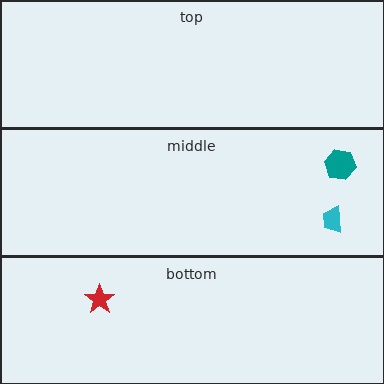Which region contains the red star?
The bottom region.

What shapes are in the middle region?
The teal hexagon, the cyan trapezoid.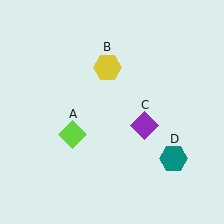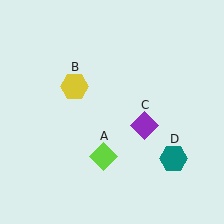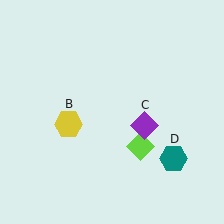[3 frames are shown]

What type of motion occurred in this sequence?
The lime diamond (object A), yellow hexagon (object B) rotated counterclockwise around the center of the scene.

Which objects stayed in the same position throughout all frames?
Purple diamond (object C) and teal hexagon (object D) remained stationary.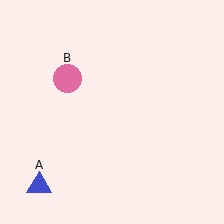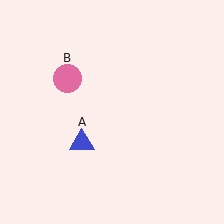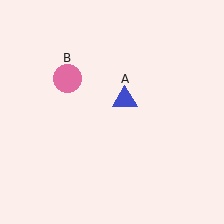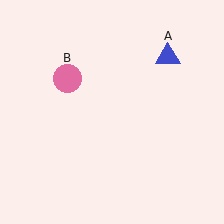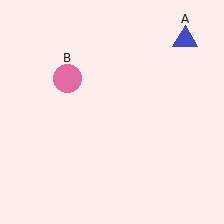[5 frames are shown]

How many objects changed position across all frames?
1 object changed position: blue triangle (object A).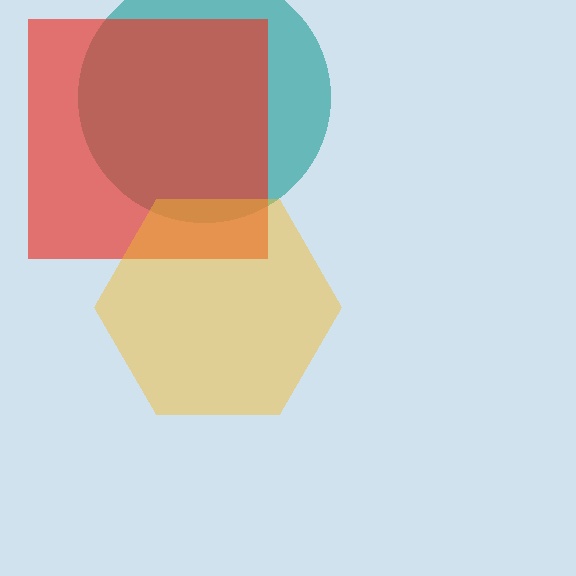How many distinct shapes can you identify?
There are 3 distinct shapes: a teal circle, a red square, a yellow hexagon.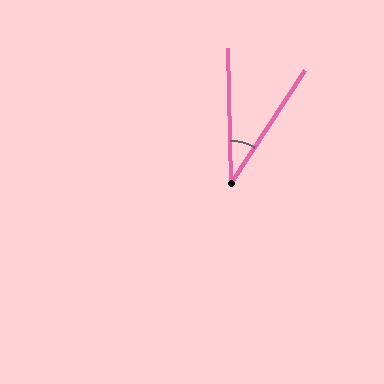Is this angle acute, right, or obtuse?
It is acute.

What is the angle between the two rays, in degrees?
Approximately 34 degrees.